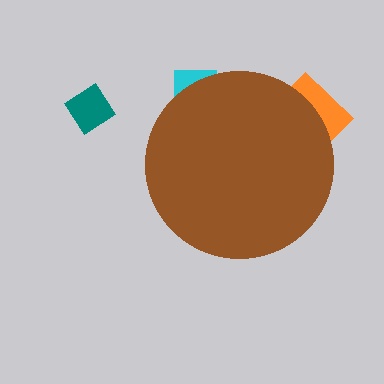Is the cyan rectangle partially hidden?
Yes, the cyan rectangle is partially hidden behind the brown circle.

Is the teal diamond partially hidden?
No, the teal diamond is fully visible.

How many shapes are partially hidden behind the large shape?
2 shapes are partially hidden.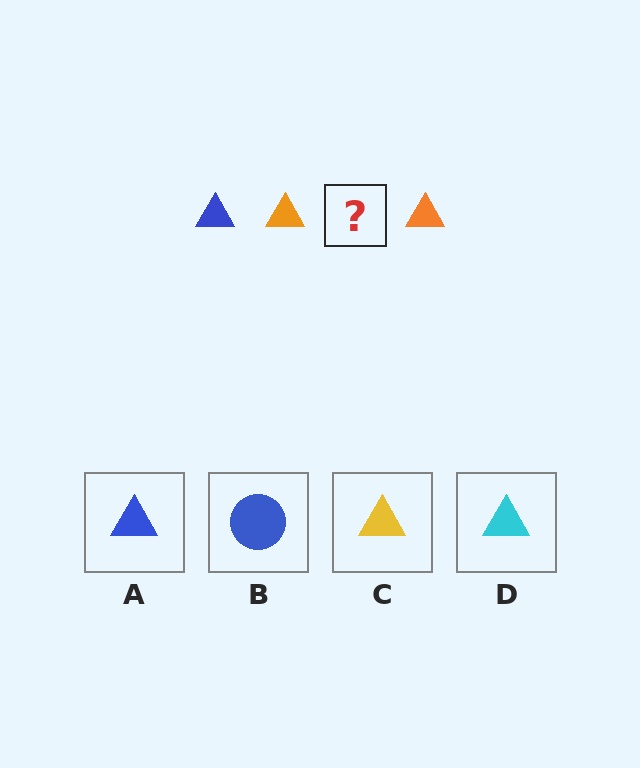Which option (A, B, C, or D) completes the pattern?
A.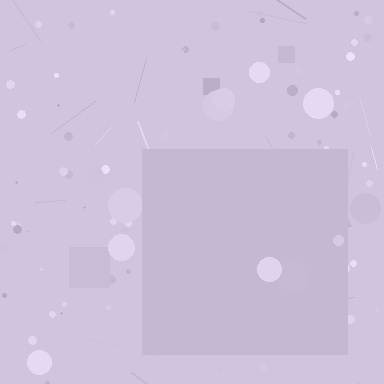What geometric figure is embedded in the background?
A square is embedded in the background.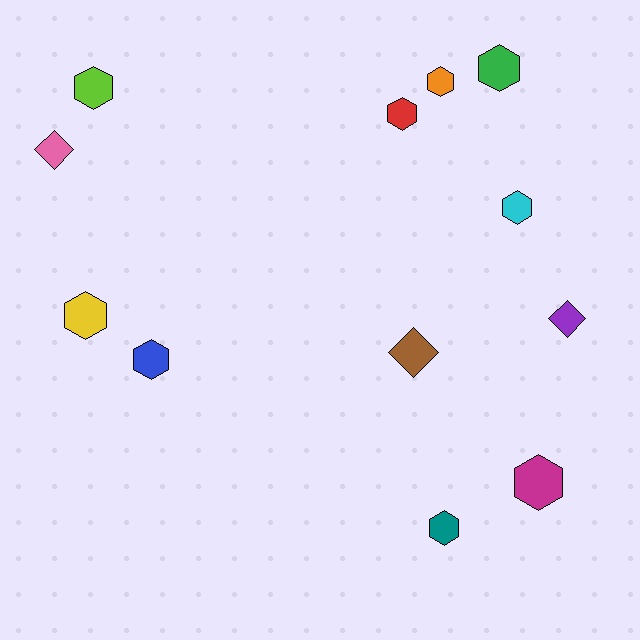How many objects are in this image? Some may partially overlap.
There are 12 objects.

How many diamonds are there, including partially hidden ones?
There are 3 diamonds.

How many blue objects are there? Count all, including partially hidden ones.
There is 1 blue object.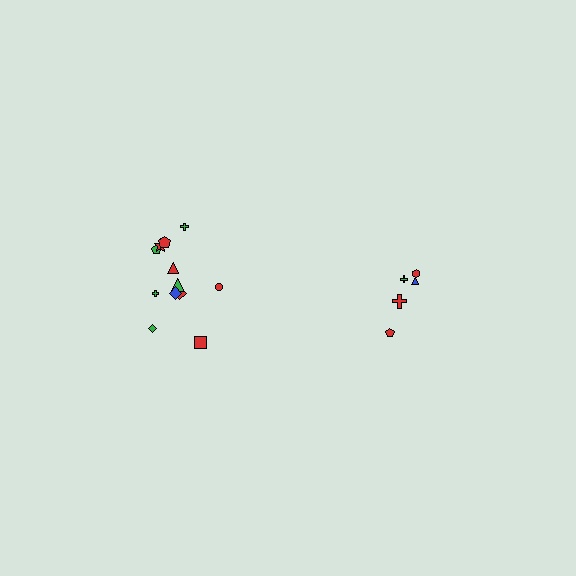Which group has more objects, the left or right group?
The left group.